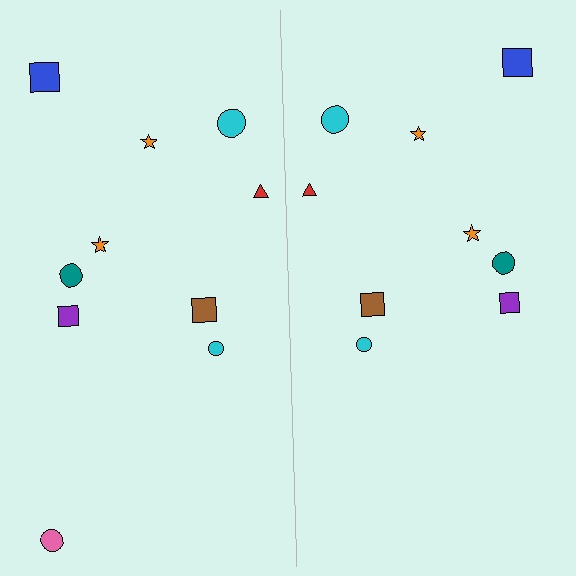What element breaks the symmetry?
A pink circle is missing from the right side.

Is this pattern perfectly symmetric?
No, the pattern is not perfectly symmetric. A pink circle is missing from the right side.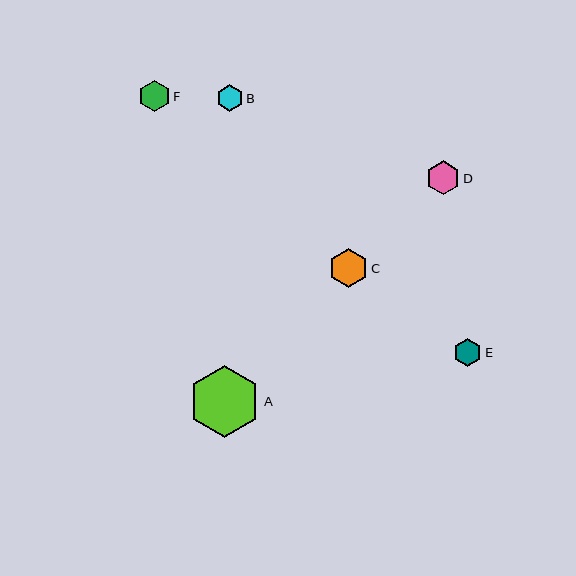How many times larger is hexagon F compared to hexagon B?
Hexagon F is approximately 1.2 times the size of hexagon B.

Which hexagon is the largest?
Hexagon A is the largest with a size of approximately 72 pixels.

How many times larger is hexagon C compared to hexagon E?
Hexagon C is approximately 1.4 times the size of hexagon E.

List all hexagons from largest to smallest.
From largest to smallest: A, C, D, F, E, B.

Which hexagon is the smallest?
Hexagon B is the smallest with a size of approximately 27 pixels.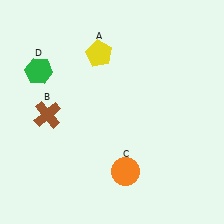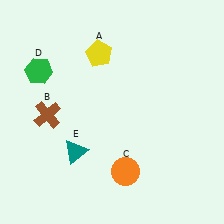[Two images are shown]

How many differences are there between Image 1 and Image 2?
There is 1 difference between the two images.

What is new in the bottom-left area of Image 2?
A teal triangle (E) was added in the bottom-left area of Image 2.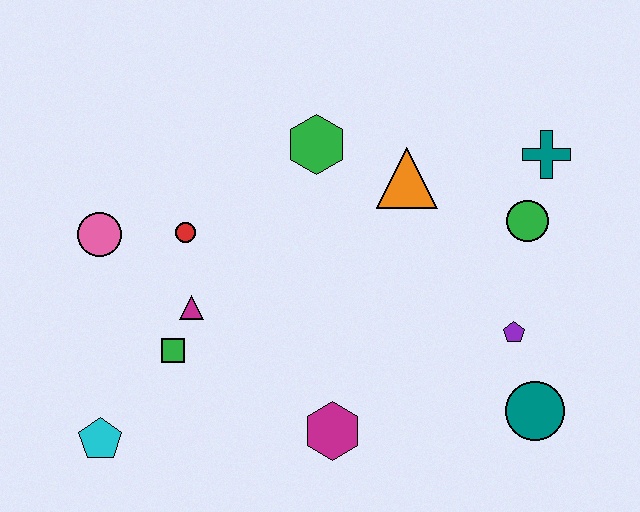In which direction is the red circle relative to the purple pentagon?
The red circle is to the left of the purple pentagon.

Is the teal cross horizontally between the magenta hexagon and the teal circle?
No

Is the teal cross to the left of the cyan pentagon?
No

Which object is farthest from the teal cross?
The cyan pentagon is farthest from the teal cross.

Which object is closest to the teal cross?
The green circle is closest to the teal cross.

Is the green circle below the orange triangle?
Yes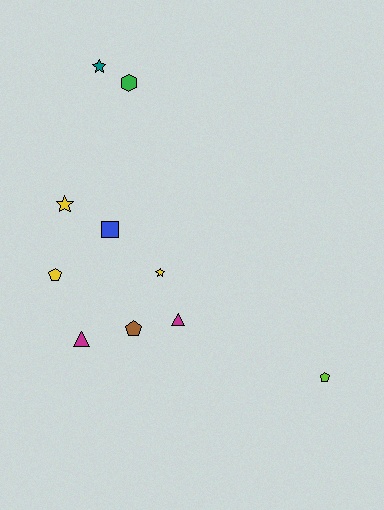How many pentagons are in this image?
There are 3 pentagons.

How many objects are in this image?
There are 10 objects.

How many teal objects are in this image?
There is 1 teal object.